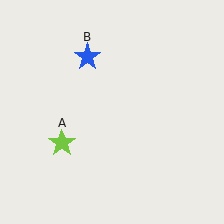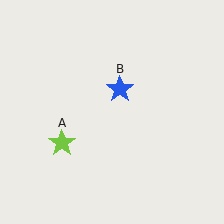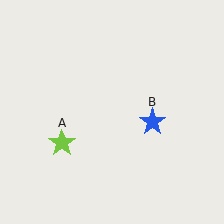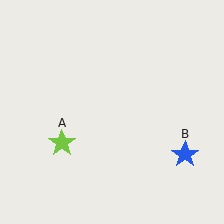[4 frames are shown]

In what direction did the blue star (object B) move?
The blue star (object B) moved down and to the right.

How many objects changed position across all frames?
1 object changed position: blue star (object B).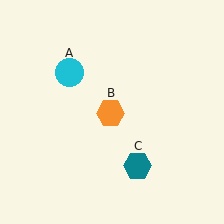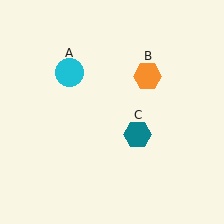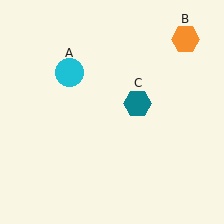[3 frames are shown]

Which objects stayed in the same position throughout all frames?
Cyan circle (object A) remained stationary.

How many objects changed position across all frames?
2 objects changed position: orange hexagon (object B), teal hexagon (object C).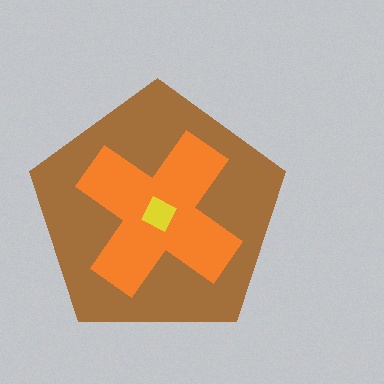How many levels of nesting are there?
3.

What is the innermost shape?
The yellow square.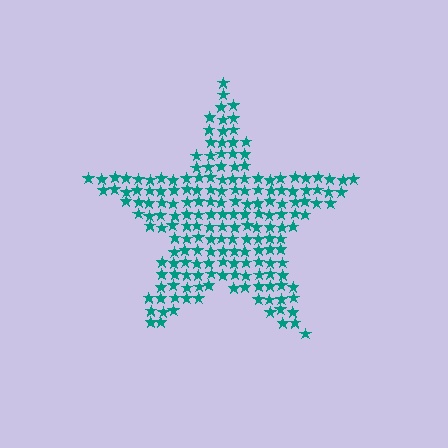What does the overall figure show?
The overall figure shows a star.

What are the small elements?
The small elements are stars.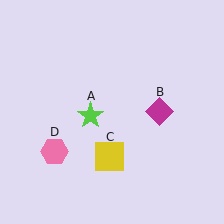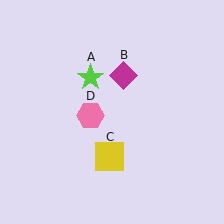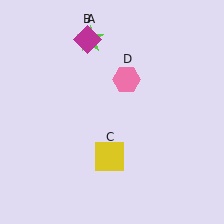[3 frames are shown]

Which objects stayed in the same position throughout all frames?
Yellow square (object C) remained stationary.